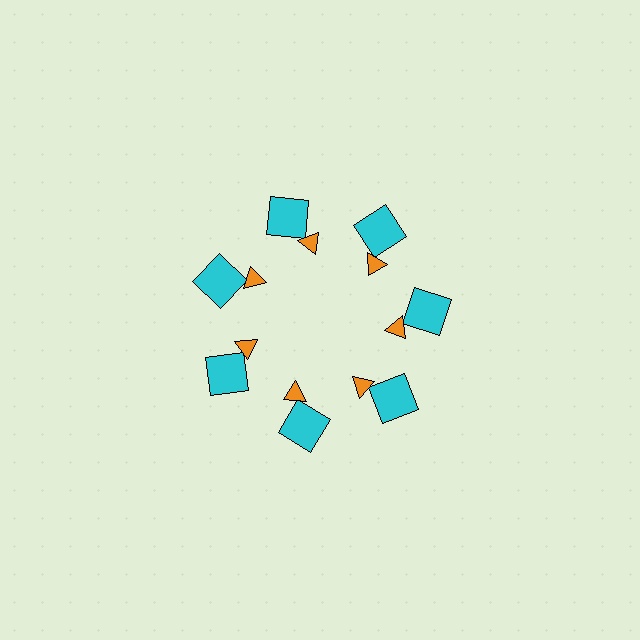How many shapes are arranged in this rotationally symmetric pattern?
There are 14 shapes, arranged in 7 groups of 2.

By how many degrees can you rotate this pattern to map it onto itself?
The pattern maps onto itself every 51 degrees of rotation.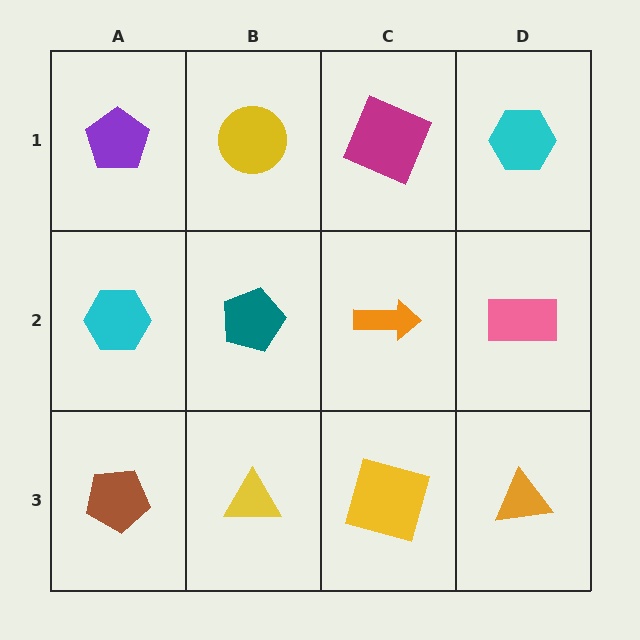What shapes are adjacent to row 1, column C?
An orange arrow (row 2, column C), a yellow circle (row 1, column B), a cyan hexagon (row 1, column D).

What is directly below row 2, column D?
An orange triangle.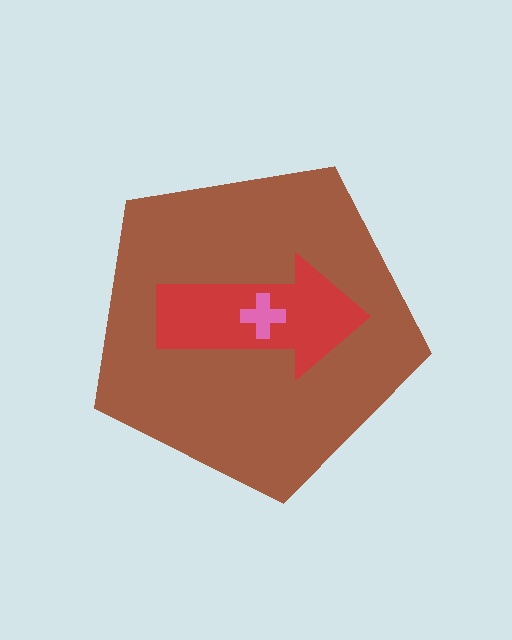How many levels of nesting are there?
3.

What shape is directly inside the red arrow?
The pink cross.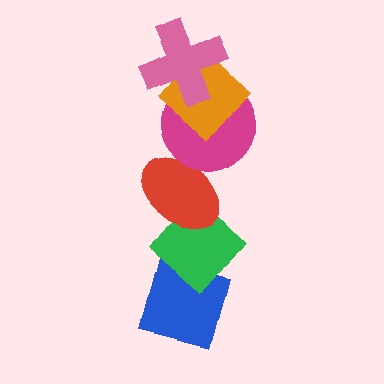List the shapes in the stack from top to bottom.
From top to bottom: the pink cross, the orange diamond, the magenta circle, the red ellipse, the green diamond, the blue square.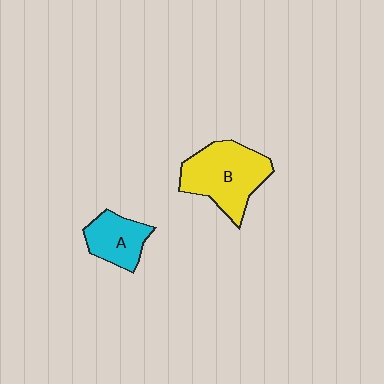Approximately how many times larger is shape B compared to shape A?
Approximately 1.7 times.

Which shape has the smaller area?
Shape A (cyan).